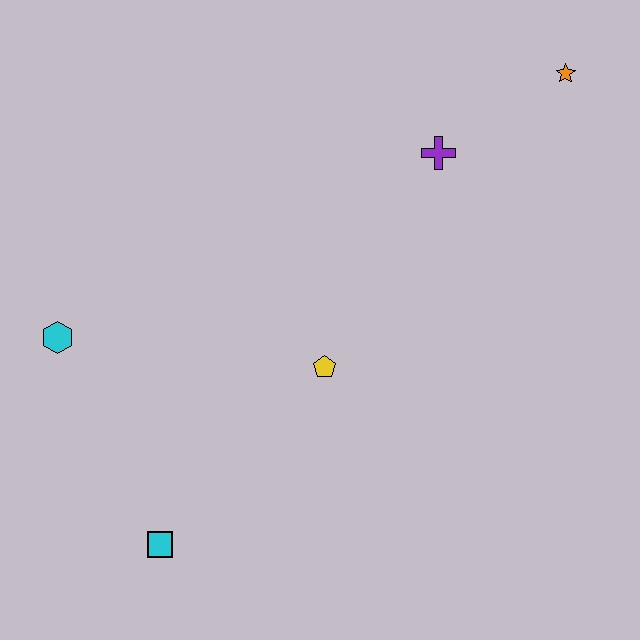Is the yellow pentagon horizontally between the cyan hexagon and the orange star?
Yes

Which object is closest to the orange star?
The purple cross is closest to the orange star.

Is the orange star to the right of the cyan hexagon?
Yes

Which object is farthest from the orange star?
The cyan square is farthest from the orange star.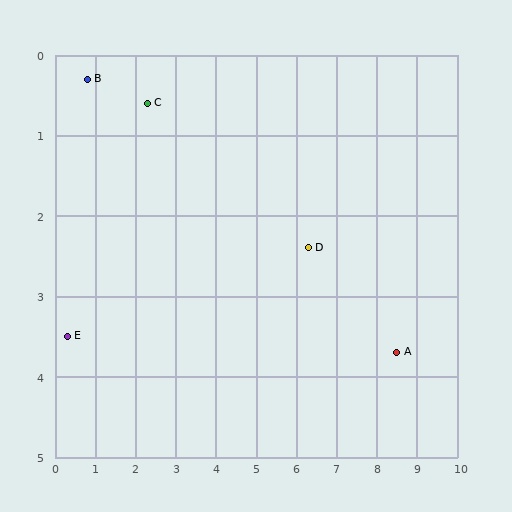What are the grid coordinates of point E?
Point E is at approximately (0.3, 3.5).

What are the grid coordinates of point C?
Point C is at approximately (2.3, 0.6).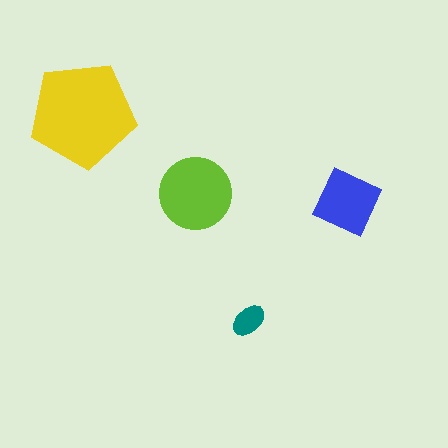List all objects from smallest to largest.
The teal ellipse, the blue diamond, the lime circle, the yellow pentagon.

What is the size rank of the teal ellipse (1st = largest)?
4th.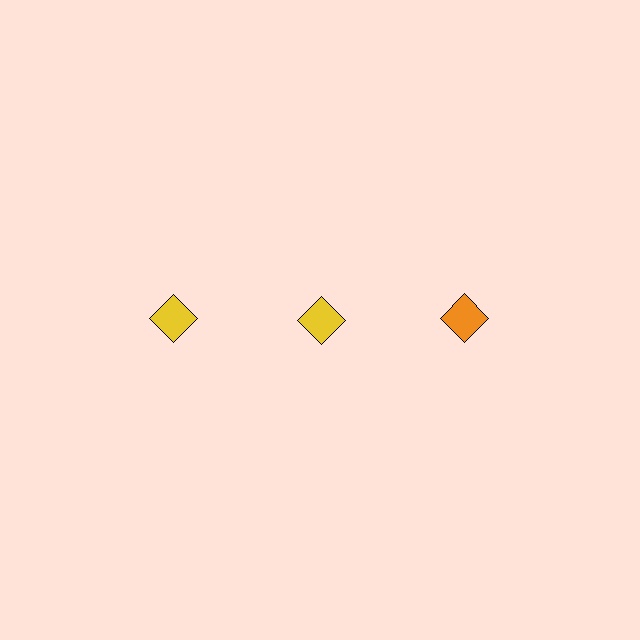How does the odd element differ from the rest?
It has a different color: orange instead of yellow.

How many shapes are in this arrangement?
There are 3 shapes arranged in a grid pattern.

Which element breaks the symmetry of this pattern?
The orange diamond in the top row, center column breaks the symmetry. All other shapes are yellow diamonds.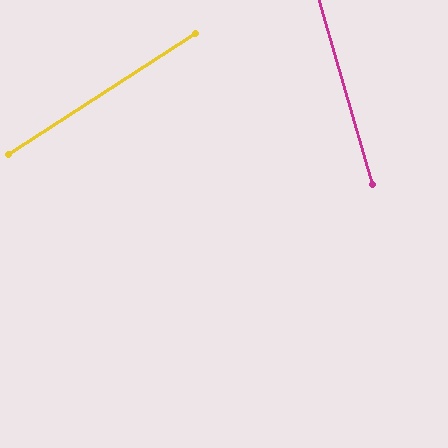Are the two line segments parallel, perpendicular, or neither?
Neither parallel nor perpendicular — they differ by about 73°.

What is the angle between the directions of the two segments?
Approximately 73 degrees.